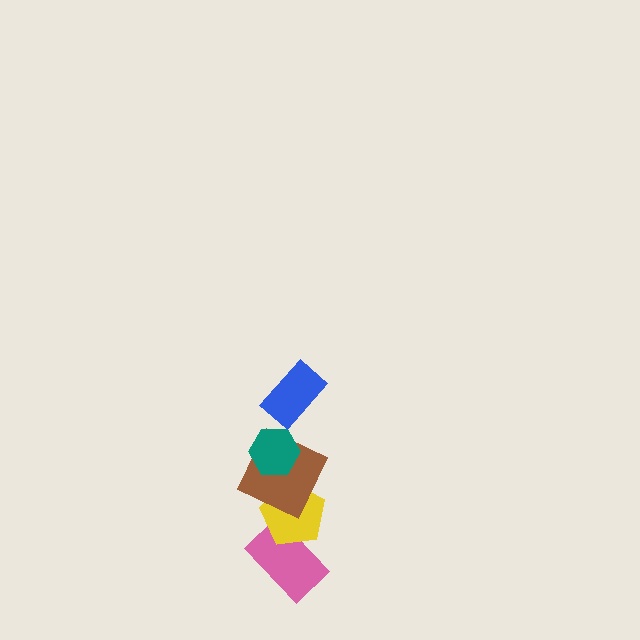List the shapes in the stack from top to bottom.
From top to bottom: the blue rectangle, the teal hexagon, the brown square, the yellow pentagon, the pink rectangle.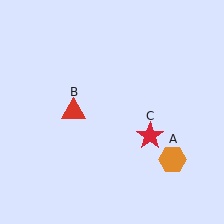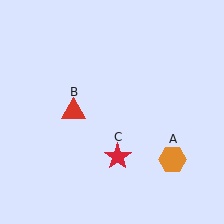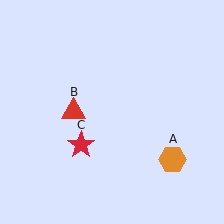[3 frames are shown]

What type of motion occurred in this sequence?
The red star (object C) rotated clockwise around the center of the scene.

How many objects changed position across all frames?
1 object changed position: red star (object C).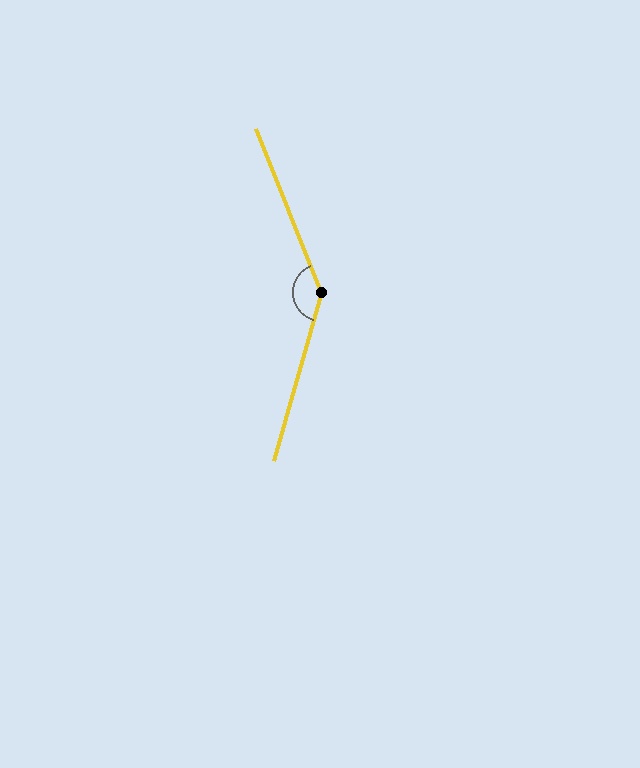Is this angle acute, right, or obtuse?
It is obtuse.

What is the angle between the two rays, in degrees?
Approximately 142 degrees.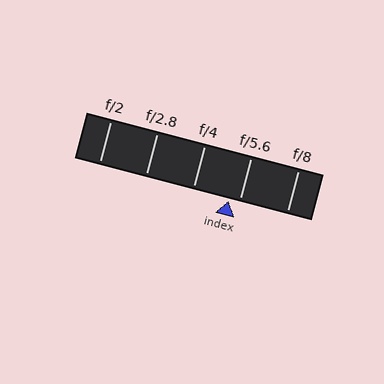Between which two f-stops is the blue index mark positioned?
The index mark is between f/4 and f/5.6.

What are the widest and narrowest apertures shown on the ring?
The widest aperture shown is f/2 and the narrowest is f/8.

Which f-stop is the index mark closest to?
The index mark is closest to f/5.6.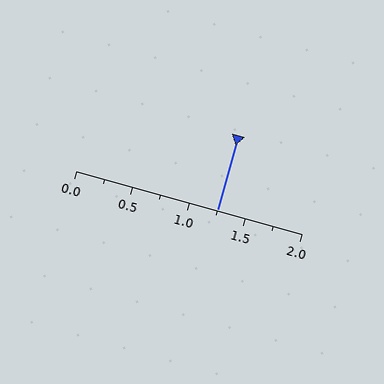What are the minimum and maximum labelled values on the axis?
The axis runs from 0.0 to 2.0.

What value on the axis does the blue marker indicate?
The marker indicates approximately 1.25.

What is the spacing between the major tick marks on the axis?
The major ticks are spaced 0.5 apart.